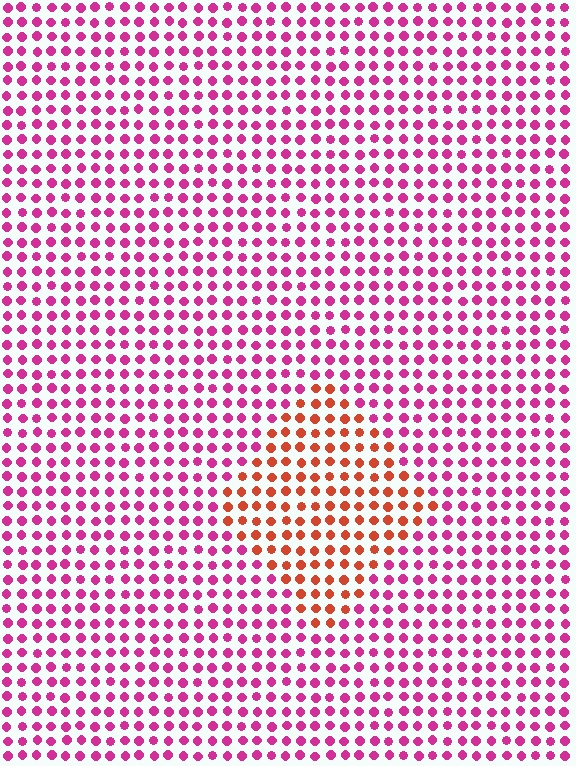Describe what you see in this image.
The image is filled with small magenta elements in a uniform arrangement. A diamond-shaped region is visible where the elements are tinted to a slightly different hue, forming a subtle color boundary.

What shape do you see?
I see a diamond.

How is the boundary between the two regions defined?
The boundary is defined purely by a slight shift in hue (about 47 degrees). Spacing, size, and orientation are identical on both sides.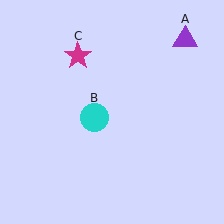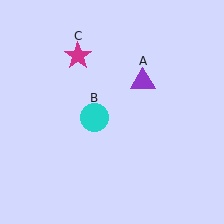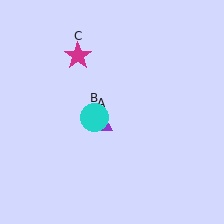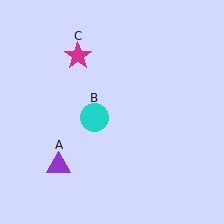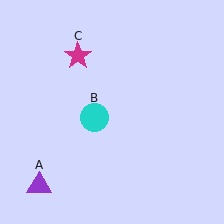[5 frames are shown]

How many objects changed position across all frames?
1 object changed position: purple triangle (object A).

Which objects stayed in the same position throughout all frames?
Cyan circle (object B) and magenta star (object C) remained stationary.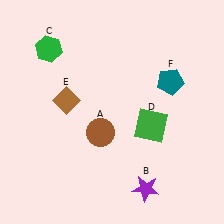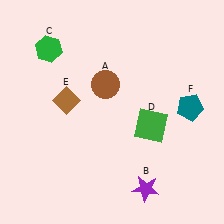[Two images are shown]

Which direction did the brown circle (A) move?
The brown circle (A) moved up.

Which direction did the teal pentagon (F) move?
The teal pentagon (F) moved down.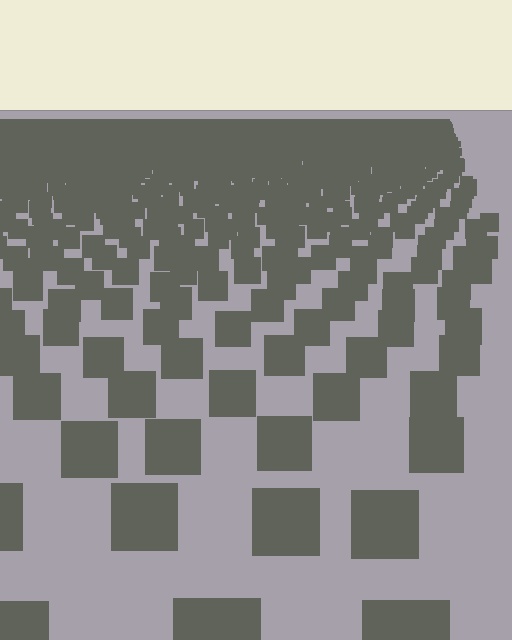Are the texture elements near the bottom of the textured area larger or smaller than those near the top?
Larger. Near the bottom, elements are closer to the viewer and appear at a bigger on-screen size.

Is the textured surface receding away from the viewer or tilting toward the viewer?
The surface is receding away from the viewer. Texture elements get smaller and denser toward the top.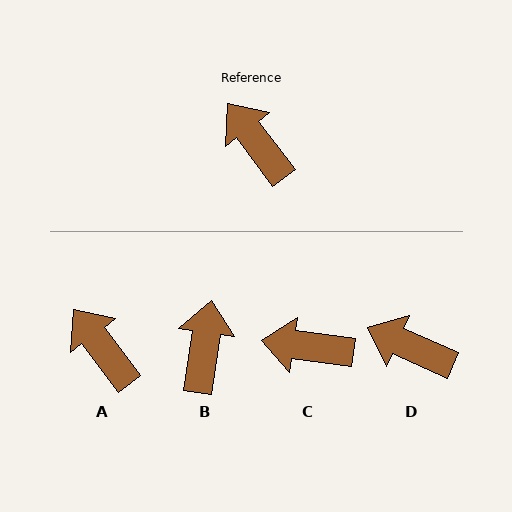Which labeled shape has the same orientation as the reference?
A.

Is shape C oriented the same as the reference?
No, it is off by about 45 degrees.